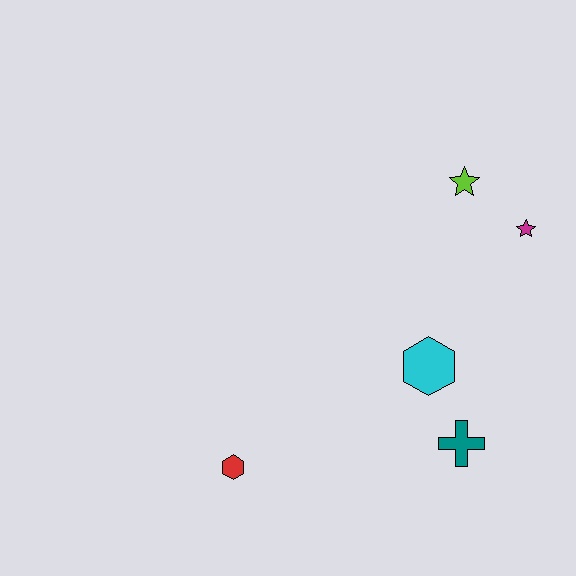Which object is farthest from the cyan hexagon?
The red hexagon is farthest from the cyan hexagon.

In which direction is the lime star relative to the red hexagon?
The lime star is above the red hexagon.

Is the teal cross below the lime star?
Yes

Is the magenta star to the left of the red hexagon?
No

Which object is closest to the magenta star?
The lime star is closest to the magenta star.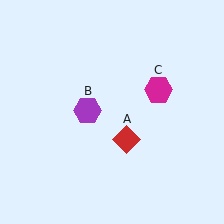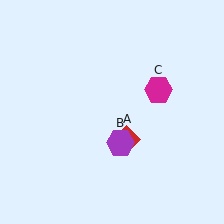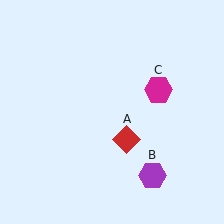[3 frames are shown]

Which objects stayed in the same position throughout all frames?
Red diamond (object A) and magenta hexagon (object C) remained stationary.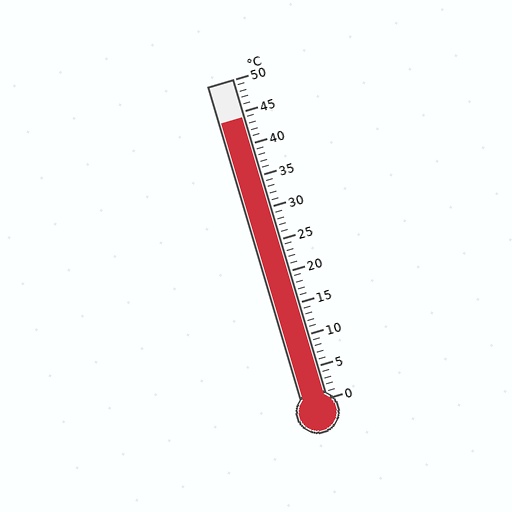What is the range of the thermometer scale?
The thermometer scale ranges from 0°C to 50°C.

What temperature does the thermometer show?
The thermometer shows approximately 44°C.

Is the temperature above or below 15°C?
The temperature is above 15°C.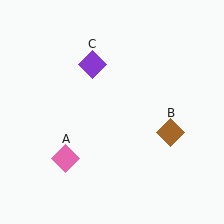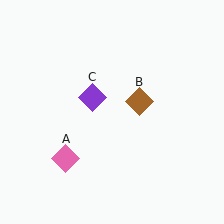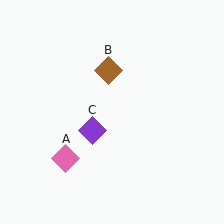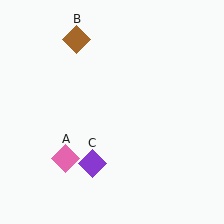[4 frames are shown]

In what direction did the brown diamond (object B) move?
The brown diamond (object B) moved up and to the left.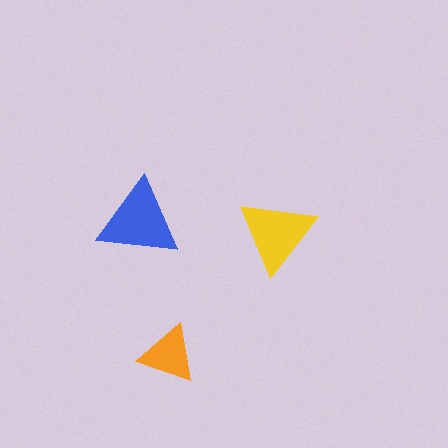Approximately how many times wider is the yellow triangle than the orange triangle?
About 1.5 times wider.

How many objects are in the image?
There are 3 objects in the image.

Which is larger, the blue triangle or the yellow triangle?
The blue one.